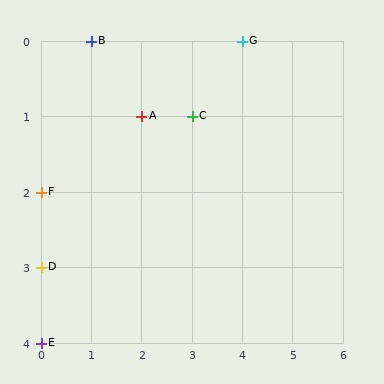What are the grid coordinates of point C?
Point C is at grid coordinates (3, 1).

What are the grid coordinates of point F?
Point F is at grid coordinates (0, 2).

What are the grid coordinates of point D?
Point D is at grid coordinates (0, 3).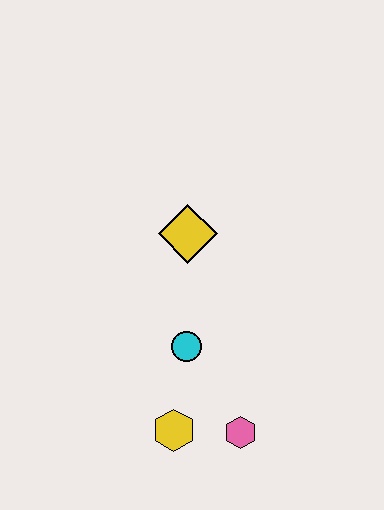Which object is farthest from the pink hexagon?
The yellow diamond is farthest from the pink hexagon.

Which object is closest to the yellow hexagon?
The pink hexagon is closest to the yellow hexagon.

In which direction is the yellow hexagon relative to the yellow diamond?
The yellow hexagon is below the yellow diamond.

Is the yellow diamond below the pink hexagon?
No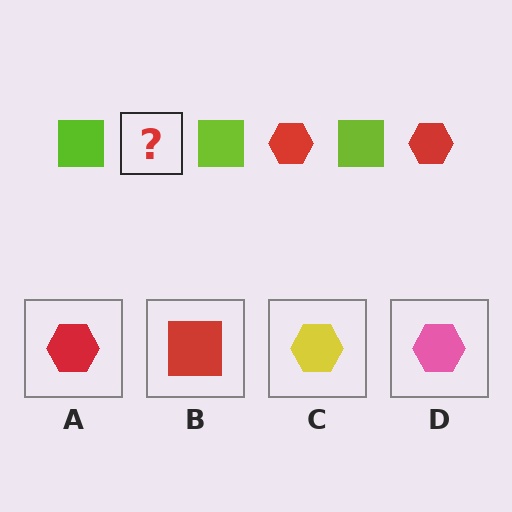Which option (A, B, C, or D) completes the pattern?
A.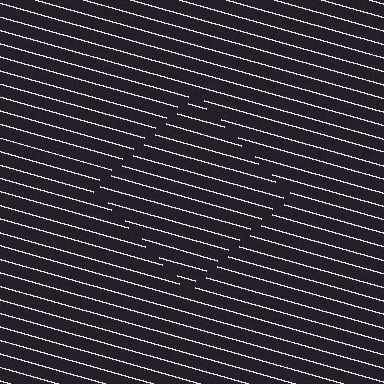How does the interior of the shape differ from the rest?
The interior of the shape contains the same grating, shifted by half a period — the contour is defined by the phase discontinuity where line-ends from the inner and outer gratings abut.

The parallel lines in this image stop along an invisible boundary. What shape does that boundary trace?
An illusory square. The interior of the shape contains the same grating, shifted by half a period — the contour is defined by the phase discontinuity where line-ends from the inner and outer gratings abut.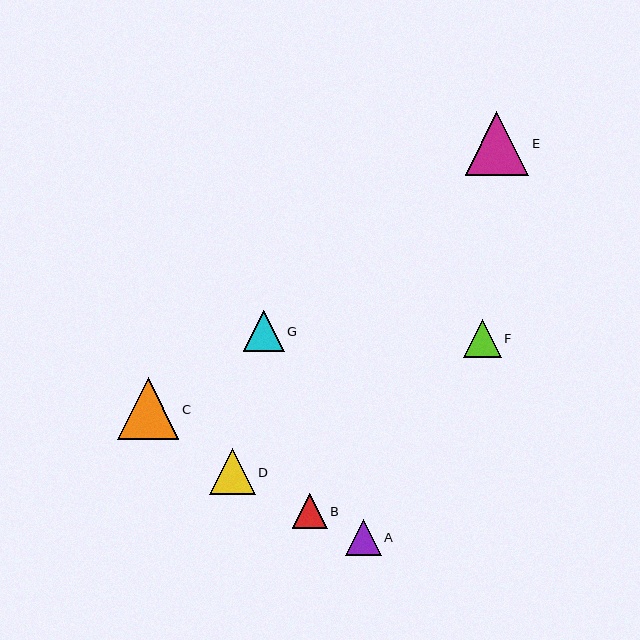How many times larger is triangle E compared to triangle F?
Triangle E is approximately 1.7 times the size of triangle F.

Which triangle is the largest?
Triangle E is the largest with a size of approximately 63 pixels.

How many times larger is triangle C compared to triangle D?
Triangle C is approximately 1.4 times the size of triangle D.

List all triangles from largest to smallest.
From largest to smallest: E, C, D, G, F, A, B.